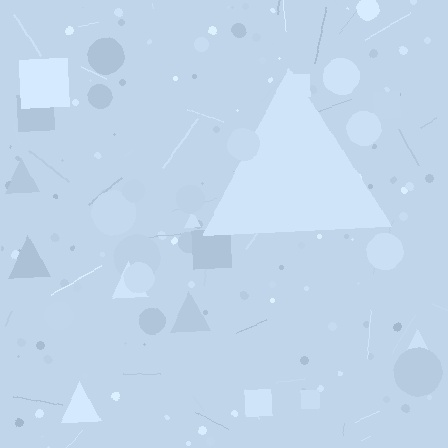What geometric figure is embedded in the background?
A triangle is embedded in the background.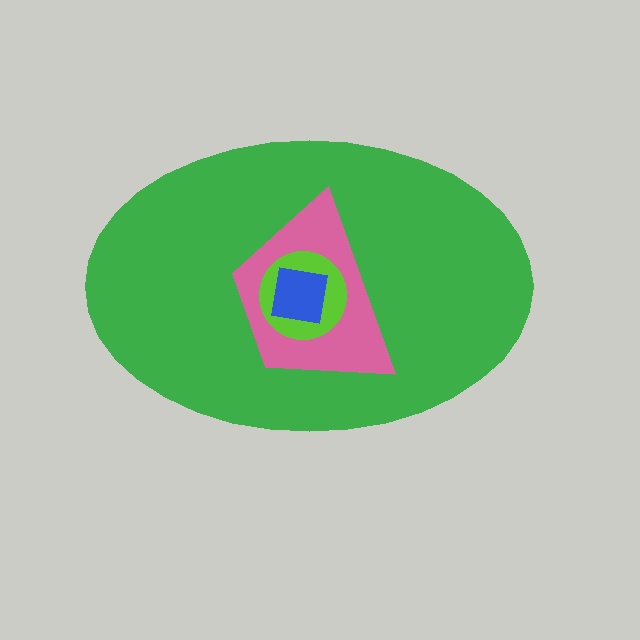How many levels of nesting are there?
4.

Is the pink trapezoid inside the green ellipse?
Yes.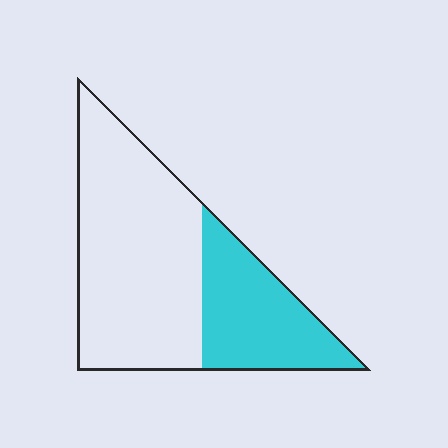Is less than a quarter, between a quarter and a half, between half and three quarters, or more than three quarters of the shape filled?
Between a quarter and a half.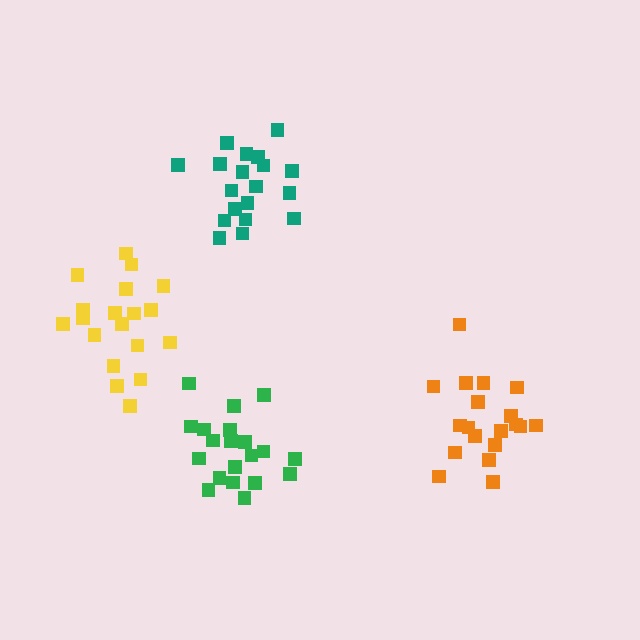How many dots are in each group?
Group 1: 20 dots, Group 2: 19 dots, Group 3: 19 dots, Group 4: 19 dots (77 total).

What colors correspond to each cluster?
The clusters are colored: green, teal, yellow, orange.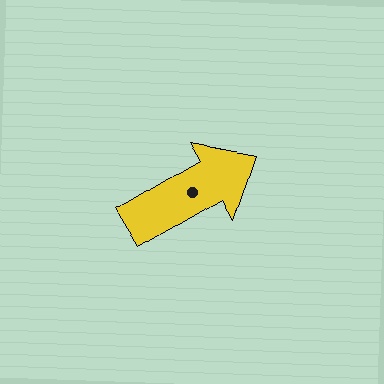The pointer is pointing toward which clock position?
Roughly 2 o'clock.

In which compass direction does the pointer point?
Northeast.